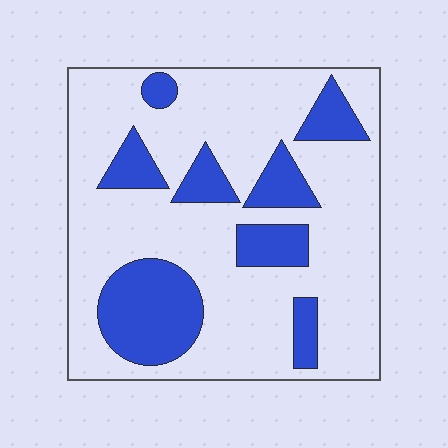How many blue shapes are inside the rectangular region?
8.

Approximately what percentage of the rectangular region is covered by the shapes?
Approximately 25%.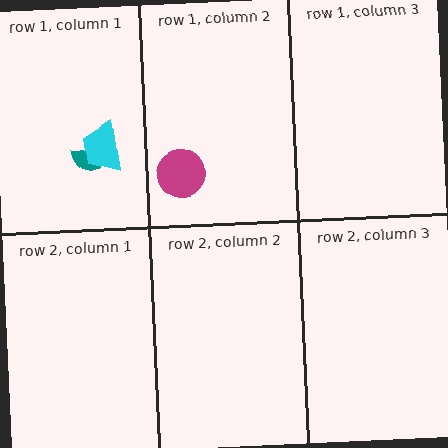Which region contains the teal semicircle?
The row 1, column 1 region.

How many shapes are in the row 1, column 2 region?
1.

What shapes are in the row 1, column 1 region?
The teal semicircle, the cyan trapezoid.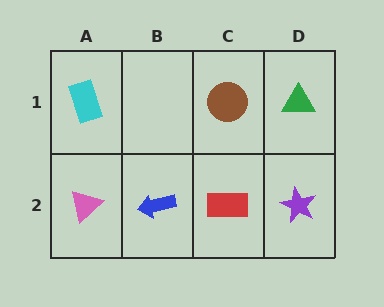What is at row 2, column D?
A purple star.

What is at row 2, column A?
A pink triangle.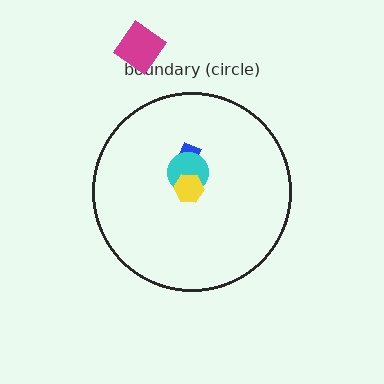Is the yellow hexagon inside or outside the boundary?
Inside.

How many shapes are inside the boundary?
3 inside, 1 outside.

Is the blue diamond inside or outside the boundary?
Inside.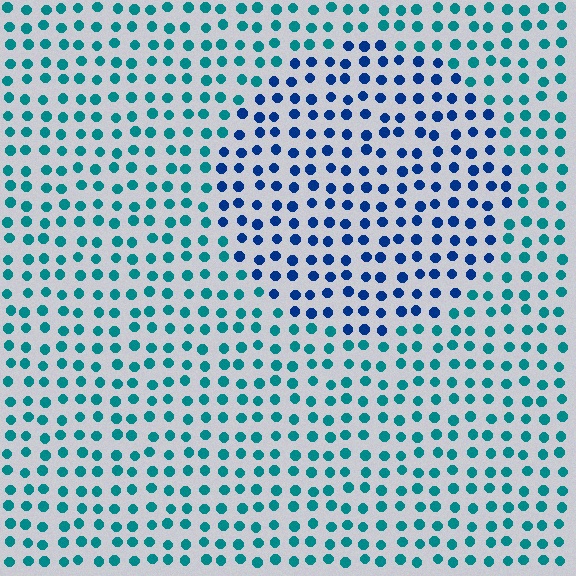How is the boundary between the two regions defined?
The boundary is defined purely by a slight shift in hue (about 38 degrees). Spacing, size, and orientation are identical on both sides.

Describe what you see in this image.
The image is filled with small teal elements in a uniform arrangement. A circle-shaped region is visible where the elements are tinted to a slightly different hue, forming a subtle color boundary.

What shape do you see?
I see a circle.